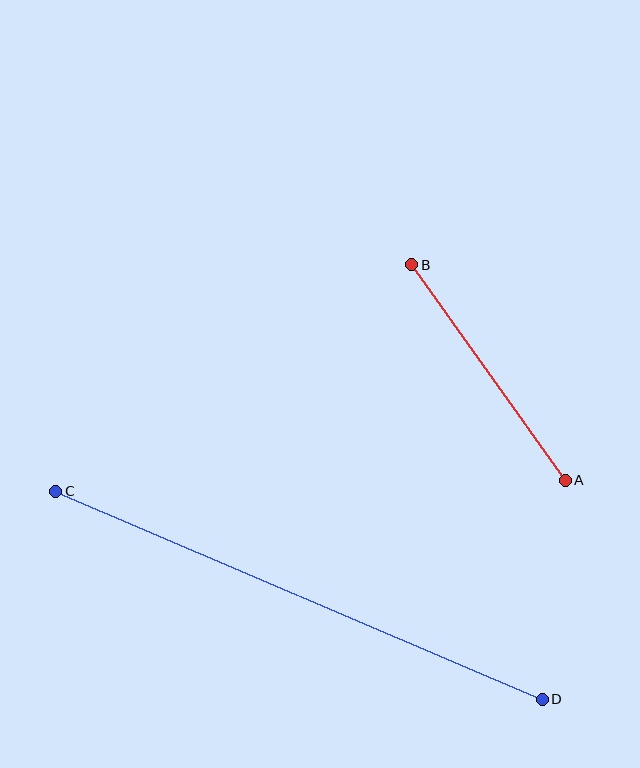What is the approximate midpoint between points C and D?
The midpoint is at approximately (299, 595) pixels.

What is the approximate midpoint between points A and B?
The midpoint is at approximately (488, 372) pixels.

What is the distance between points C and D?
The distance is approximately 529 pixels.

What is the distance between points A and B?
The distance is approximately 265 pixels.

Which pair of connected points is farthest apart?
Points C and D are farthest apart.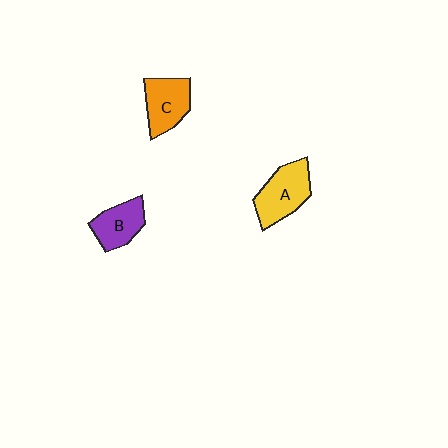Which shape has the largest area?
Shape A (yellow).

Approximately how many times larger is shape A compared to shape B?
Approximately 1.3 times.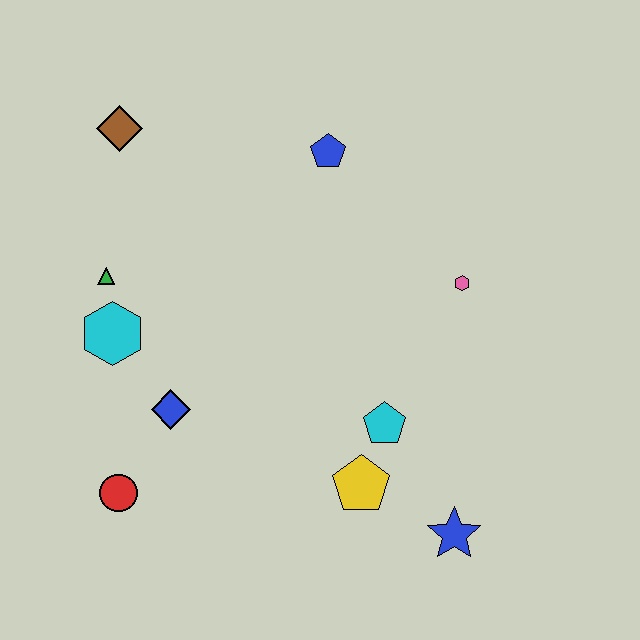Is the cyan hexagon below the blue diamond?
No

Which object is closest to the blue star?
The yellow pentagon is closest to the blue star.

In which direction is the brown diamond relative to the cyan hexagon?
The brown diamond is above the cyan hexagon.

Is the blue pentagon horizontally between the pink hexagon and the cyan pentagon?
No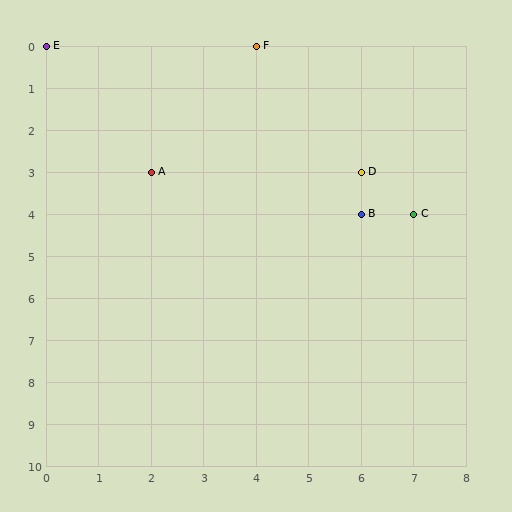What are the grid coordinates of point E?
Point E is at grid coordinates (0, 0).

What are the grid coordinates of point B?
Point B is at grid coordinates (6, 4).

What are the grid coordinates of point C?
Point C is at grid coordinates (7, 4).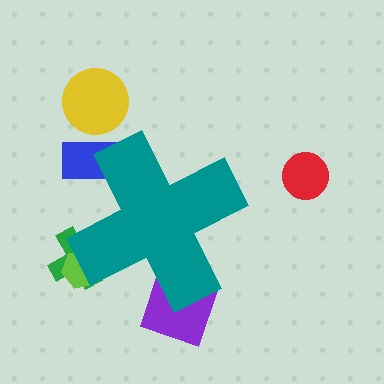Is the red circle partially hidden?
No, the red circle is fully visible.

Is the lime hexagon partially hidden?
Yes, the lime hexagon is partially hidden behind the teal cross.